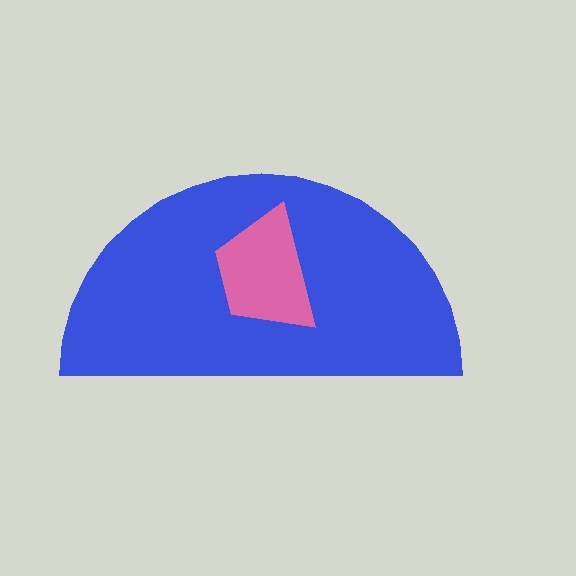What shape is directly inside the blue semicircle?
The pink trapezoid.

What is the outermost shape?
The blue semicircle.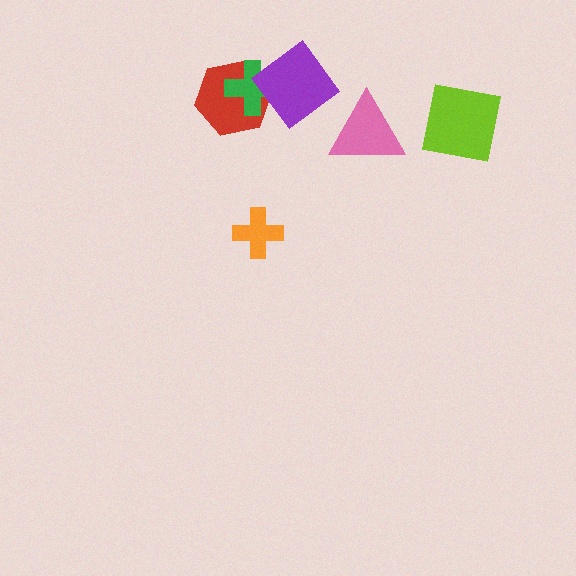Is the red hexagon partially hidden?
Yes, it is partially covered by another shape.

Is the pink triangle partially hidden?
No, no other shape covers it.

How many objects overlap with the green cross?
2 objects overlap with the green cross.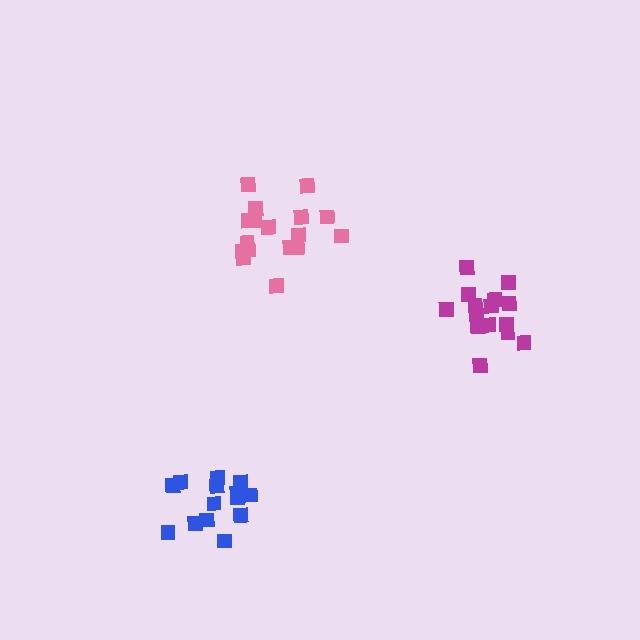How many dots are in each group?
Group 1: 17 dots, Group 2: 15 dots, Group 3: 14 dots (46 total).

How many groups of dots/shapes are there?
There are 3 groups.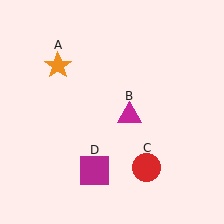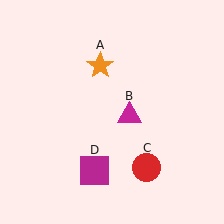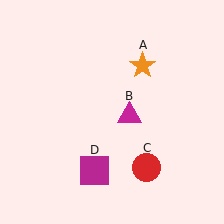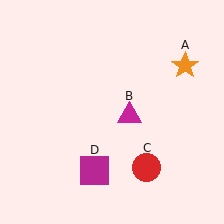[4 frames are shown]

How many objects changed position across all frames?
1 object changed position: orange star (object A).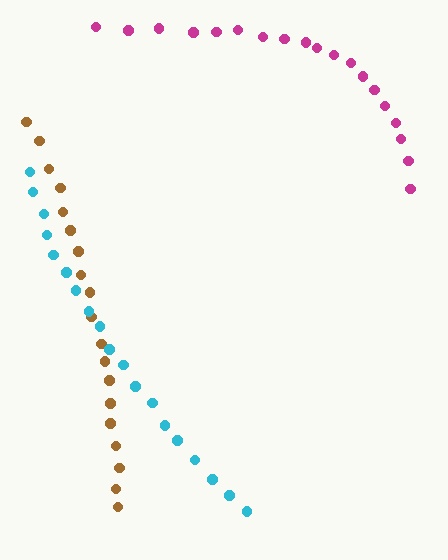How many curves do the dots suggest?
There are 3 distinct paths.